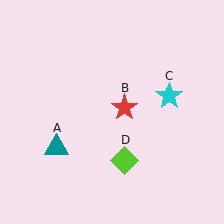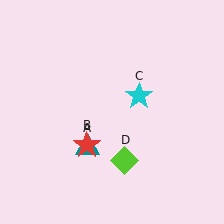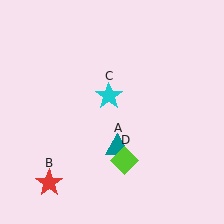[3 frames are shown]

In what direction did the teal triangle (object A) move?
The teal triangle (object A) moved right.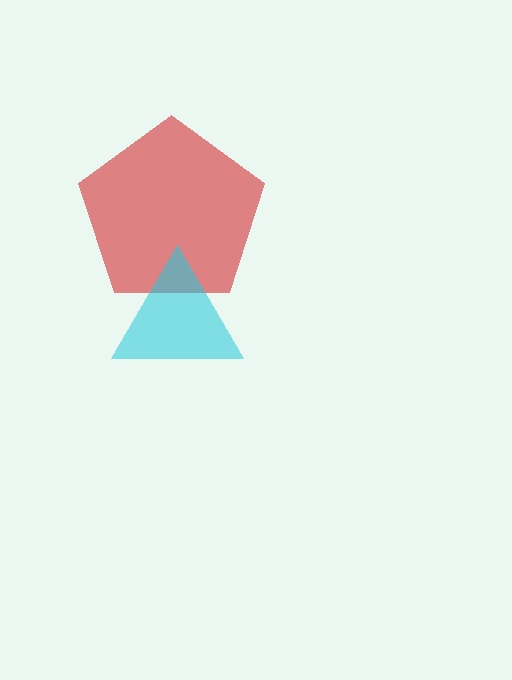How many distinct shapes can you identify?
There are 2 distinct shapes: a red pentagon, a cyan triangle.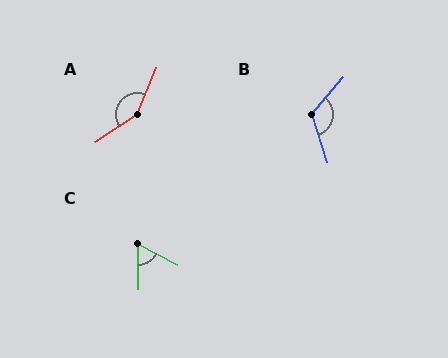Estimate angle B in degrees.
Approximately 122 degrees.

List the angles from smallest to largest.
C (61°), B (122°), A (145°).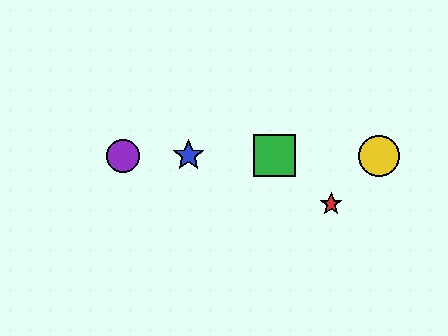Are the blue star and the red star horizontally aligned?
No, the blue star is at y≈156 and the red star is at y≈204.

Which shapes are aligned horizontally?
The blue star, the green square, the yellow circle, the purple circle are aligned horizontally.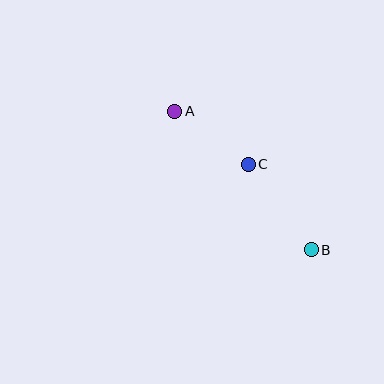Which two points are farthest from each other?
Points A and B are farthest from each other.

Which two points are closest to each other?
Points A and C are closest to each other.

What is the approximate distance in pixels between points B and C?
The distance between B and C is approximately 106 pixels.